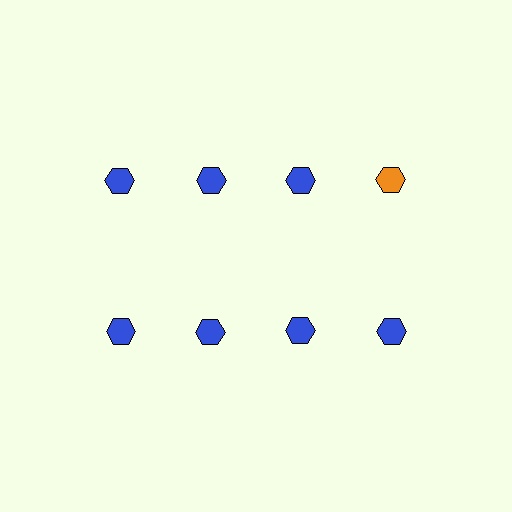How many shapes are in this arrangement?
There are 8 shapes arranged in a grid pattern.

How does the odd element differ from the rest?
It has a different color: orange instead of blue.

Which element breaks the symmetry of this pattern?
The orange hexagon in the top row, second from right column breaks the symmetry. All other shapes are blue hexagons.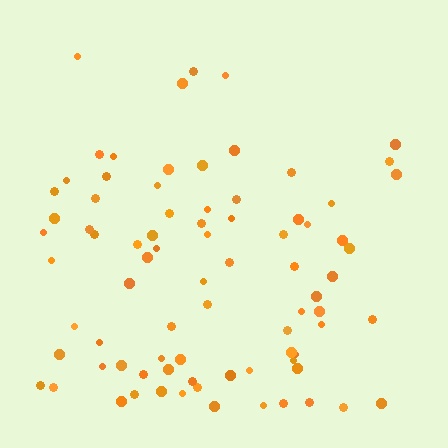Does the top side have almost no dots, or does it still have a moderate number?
Still a moderate number, just noticeably fewer than the bottom.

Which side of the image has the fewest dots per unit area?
The top.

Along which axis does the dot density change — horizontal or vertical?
Vertical.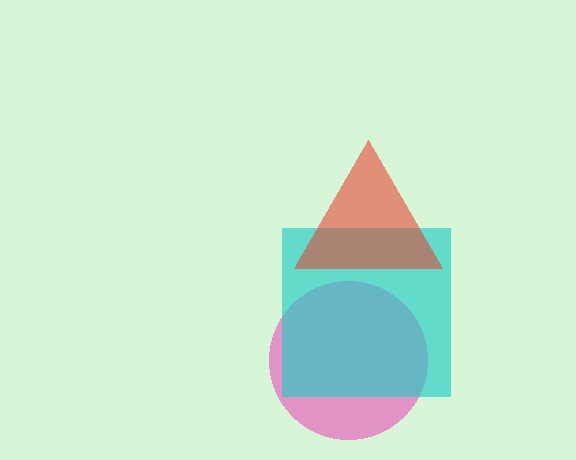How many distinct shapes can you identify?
There are 3 distinct shapes: a pink circle, a cyan square, a red triangle.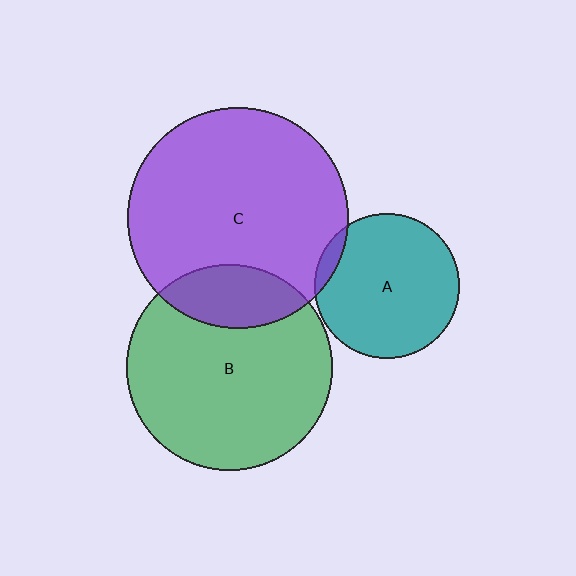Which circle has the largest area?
Circle C (purple).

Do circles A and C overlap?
Yes.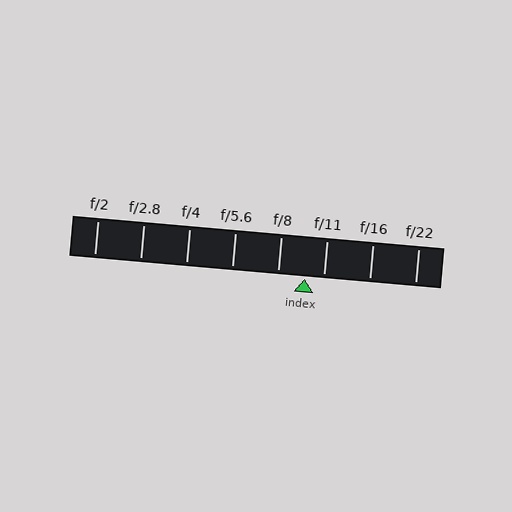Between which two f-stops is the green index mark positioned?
The index mark is between f/8 and f/11.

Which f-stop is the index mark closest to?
The index mark is closest to f/11.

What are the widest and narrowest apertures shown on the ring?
The widest aperture shown is f/2 and the narrowest is f/22.